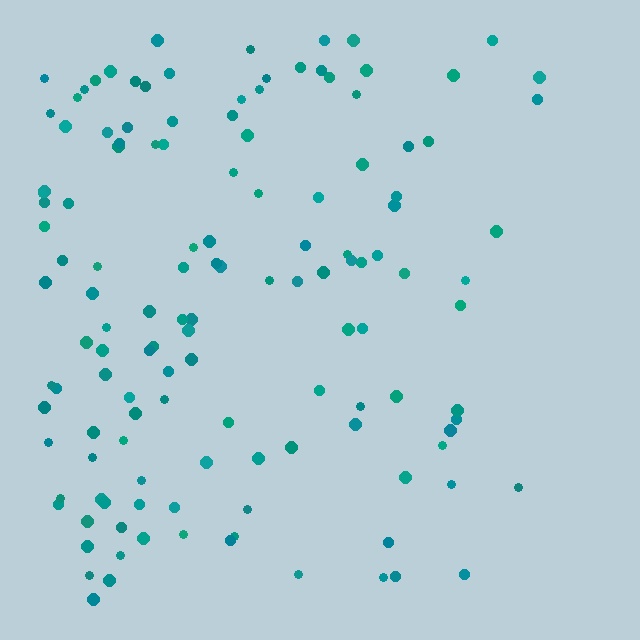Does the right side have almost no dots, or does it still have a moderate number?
Still a moderate number, just noticeably fewer than the left.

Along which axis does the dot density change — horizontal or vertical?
Horizontal.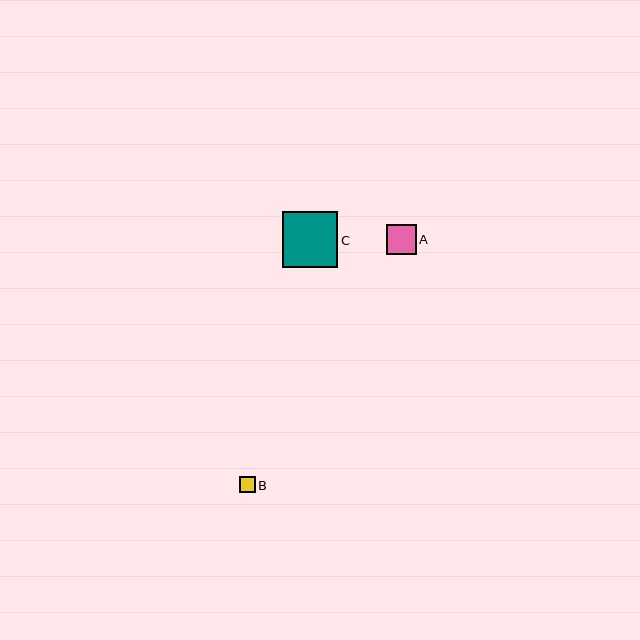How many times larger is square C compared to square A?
Square C is approximately 1.8 times the size of square A.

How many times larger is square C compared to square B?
Square C is approximately 3.6 times the size of square B.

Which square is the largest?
Square C is the largest with a size of approximately 55 pixels.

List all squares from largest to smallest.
From largest to smallest: C, A, B.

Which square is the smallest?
Square B is the smallest with a size of approximately 15 pixels.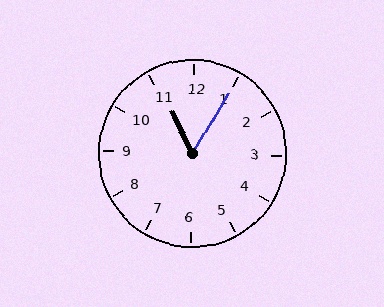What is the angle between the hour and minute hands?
Approximately 58 degrees.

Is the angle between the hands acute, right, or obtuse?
It is acute.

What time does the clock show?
11:05.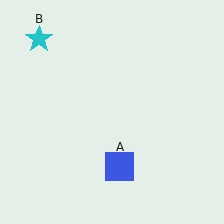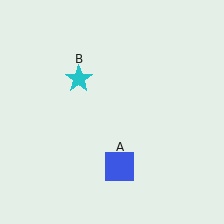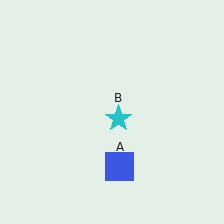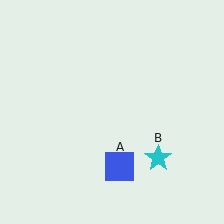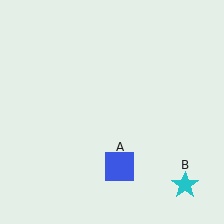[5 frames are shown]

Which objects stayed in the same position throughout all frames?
Blue square (object A) remained stationary.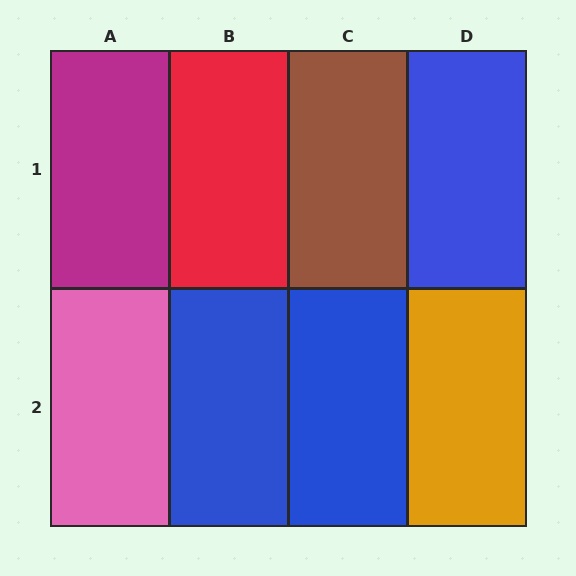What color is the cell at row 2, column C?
Blue.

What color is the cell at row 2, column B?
Blue.